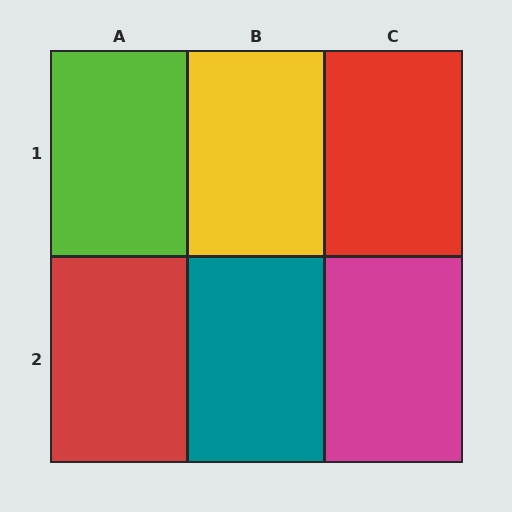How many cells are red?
2 cells are red.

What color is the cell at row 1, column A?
Lime.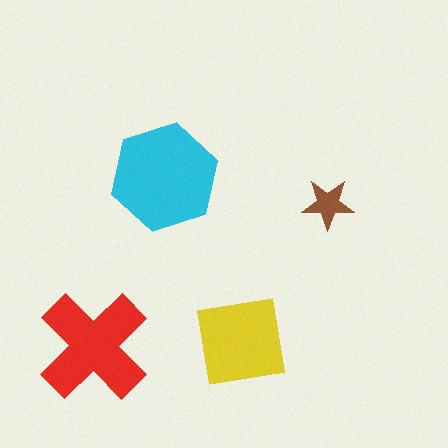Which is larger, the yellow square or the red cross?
The red cross.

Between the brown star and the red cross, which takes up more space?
The red cross.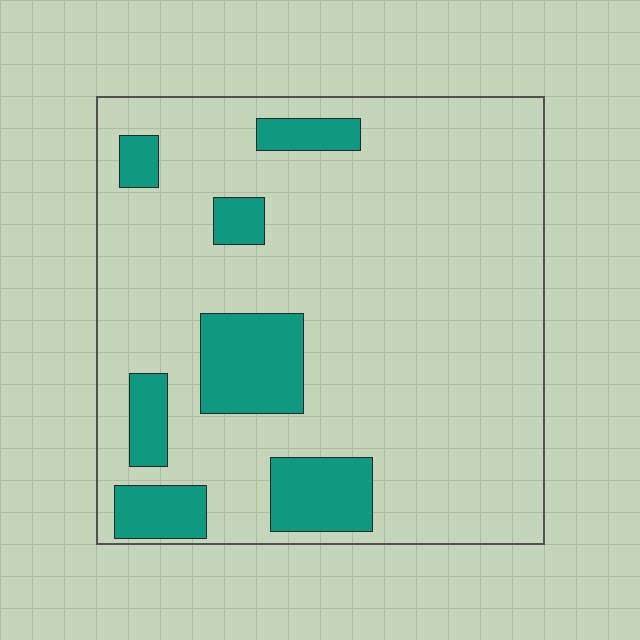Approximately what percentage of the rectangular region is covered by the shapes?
Approximately 15%.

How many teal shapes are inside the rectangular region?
7.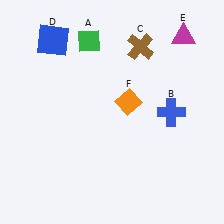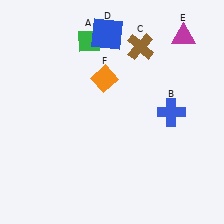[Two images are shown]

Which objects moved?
The objects that moved are: the blue square (D), the orange diamond (F).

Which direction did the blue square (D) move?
The blue square (D) moved right.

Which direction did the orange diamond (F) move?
The orange diamond (F) moved left.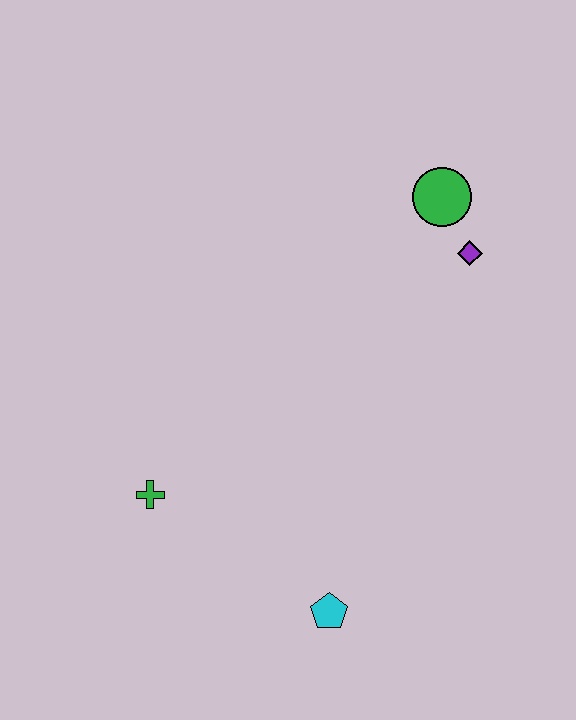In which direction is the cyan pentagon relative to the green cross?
The cyan pentagon is to the right of the green cross.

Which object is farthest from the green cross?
The green circle is farthest from the green cross.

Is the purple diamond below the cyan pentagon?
No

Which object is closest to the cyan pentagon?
The green cross is closest to the cyan pentagon.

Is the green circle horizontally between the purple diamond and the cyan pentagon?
Yes